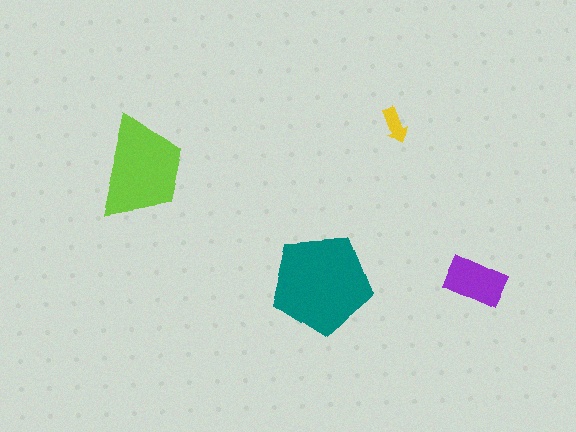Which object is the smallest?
The yellow arrow.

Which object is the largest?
The teal pentagon.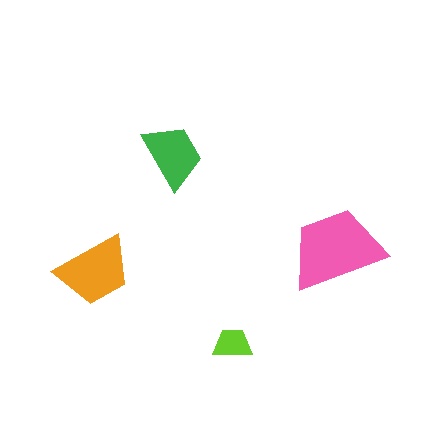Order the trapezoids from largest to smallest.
the pink one, the orange one, the green one, the lime one.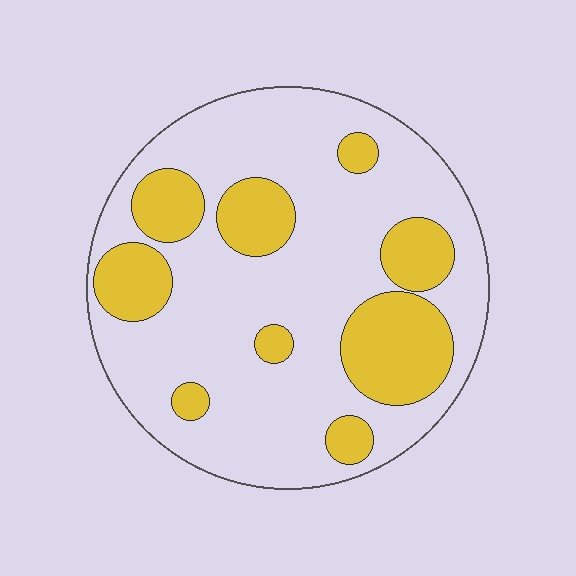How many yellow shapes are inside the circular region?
9.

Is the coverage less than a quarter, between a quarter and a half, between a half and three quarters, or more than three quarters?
Between a quarter and a half.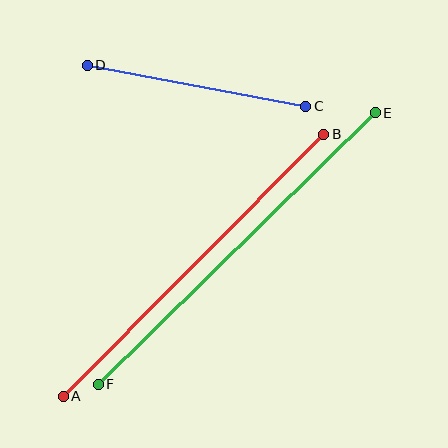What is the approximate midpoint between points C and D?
The midpoint is at approximately (197, 86) pixels.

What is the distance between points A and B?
The distance is approximately 369 pixels.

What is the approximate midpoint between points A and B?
The midpoint is at approximately (194, 265) pixels.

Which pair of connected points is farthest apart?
Points E and F are farthest apart.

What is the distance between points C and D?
The distance is approximately 222 pixels.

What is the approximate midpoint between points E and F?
The midpoint is at approximately (237, 249) pixels.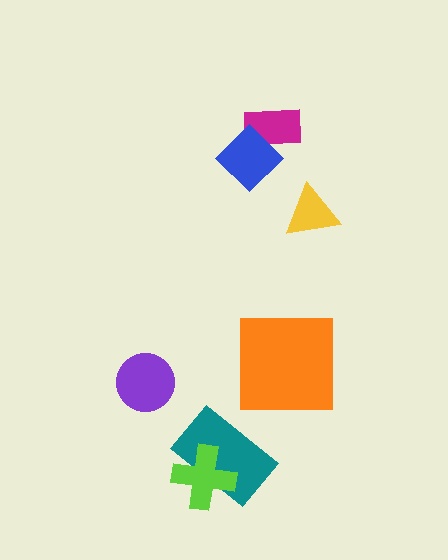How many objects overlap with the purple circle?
0 objects overlap with the purple circle.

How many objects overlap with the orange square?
0 objects overlap with the orange square.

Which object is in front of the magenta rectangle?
The blue diamond is in front of the magenta rectangle.